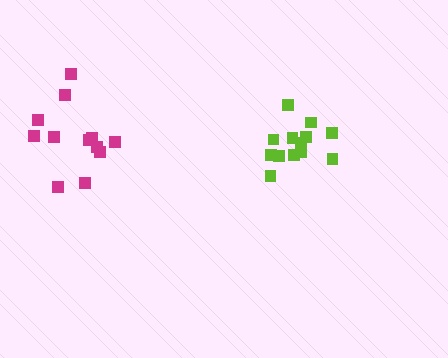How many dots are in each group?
Group 1: 12 dots, Group 2: 13 dots (25 total).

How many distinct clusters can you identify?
There are 2 distinct clusters.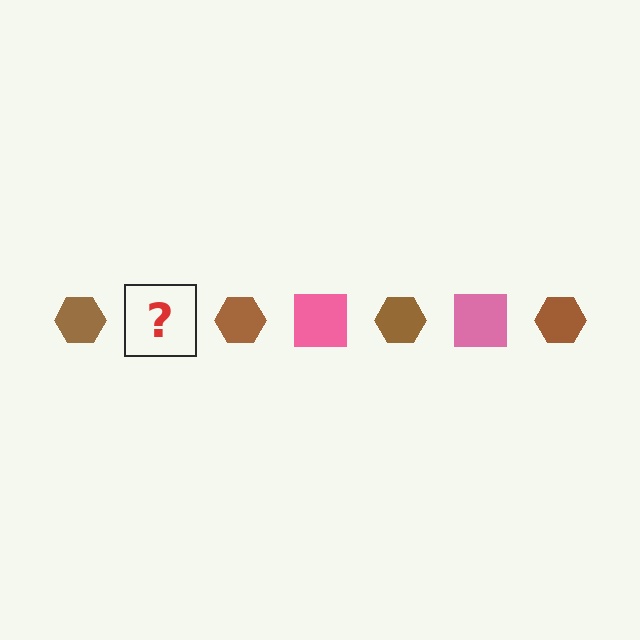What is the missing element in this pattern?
The missing element is a pink square.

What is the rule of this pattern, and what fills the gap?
The rule is that the pattern alternates between brown hexagon and pink square. The gap should be filled with a pink square.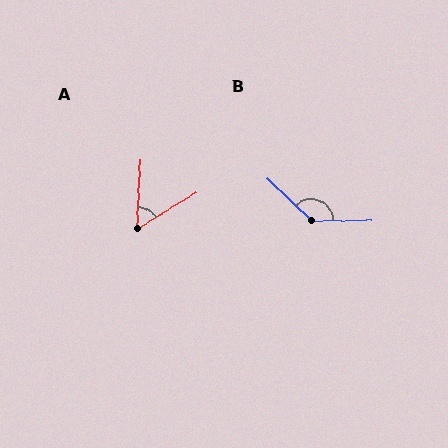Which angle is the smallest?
A, at approximately 55 degrees.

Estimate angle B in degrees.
Approximately 136 degrees.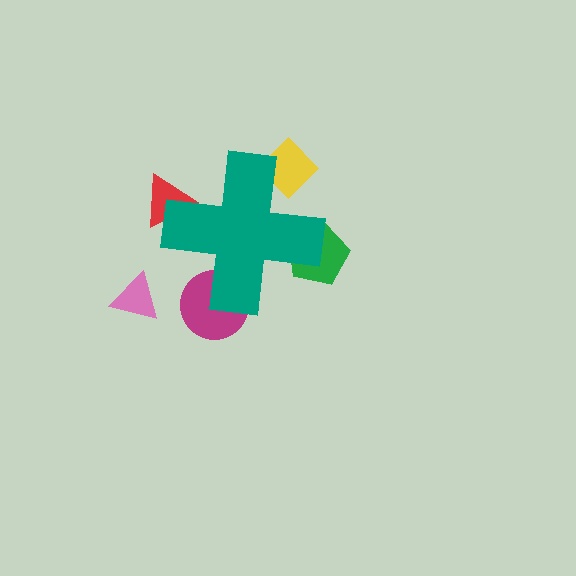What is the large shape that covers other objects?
A teal cross.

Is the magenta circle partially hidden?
Yes, the magenta circle is partially hidden behind the teal cross.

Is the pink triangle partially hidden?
No, the pink triangle is fully visible.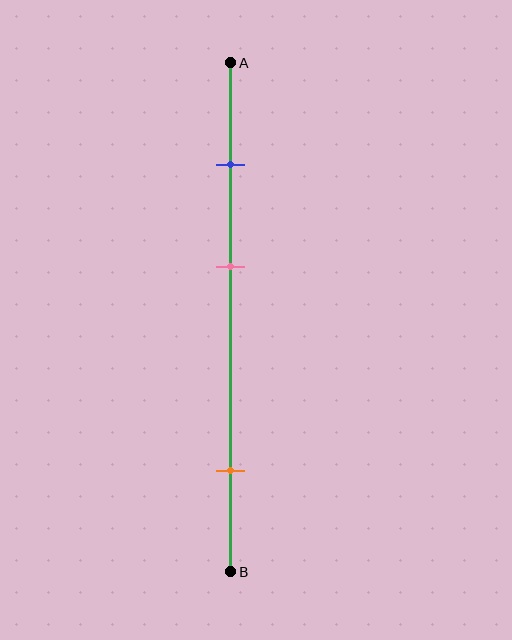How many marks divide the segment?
There are 3 marks dividing the segment.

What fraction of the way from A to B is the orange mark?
The orange mark is approximately 80% (0.8) of the way from A to B.